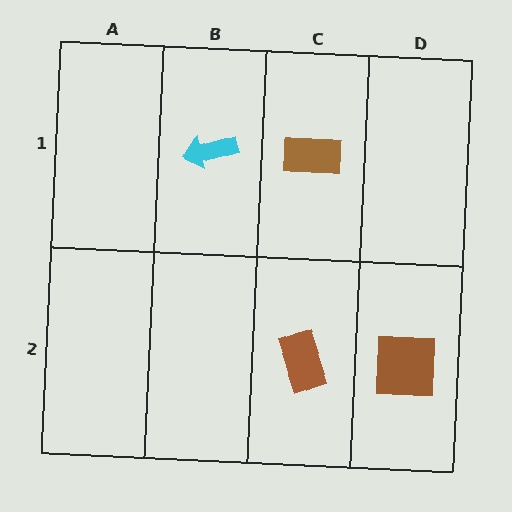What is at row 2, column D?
A brown square.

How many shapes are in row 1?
2 shapes.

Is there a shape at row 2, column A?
No, that cell is empty.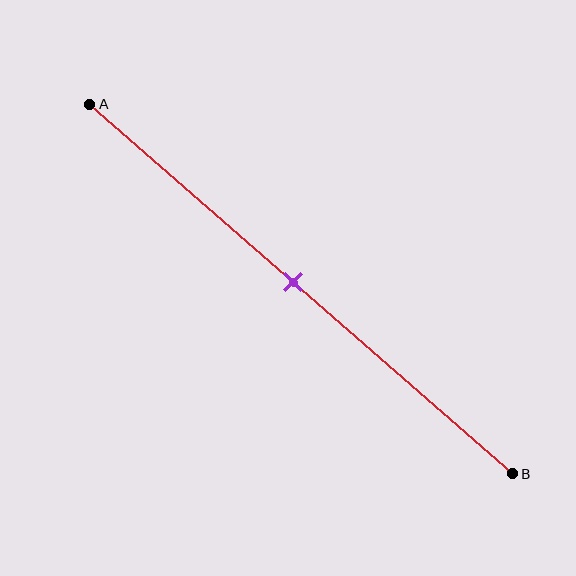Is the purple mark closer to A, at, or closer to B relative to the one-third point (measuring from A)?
The purple mark is closer to point B than the one-third point of segment AB.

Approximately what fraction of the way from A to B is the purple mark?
The purple mark is approximately 50% of the way from A to B.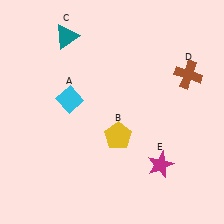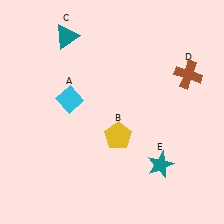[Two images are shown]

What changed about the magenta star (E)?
In Image 1, E is magenta. In Image 2, it changed to teal.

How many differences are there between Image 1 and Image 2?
There is 1 difference between the two images.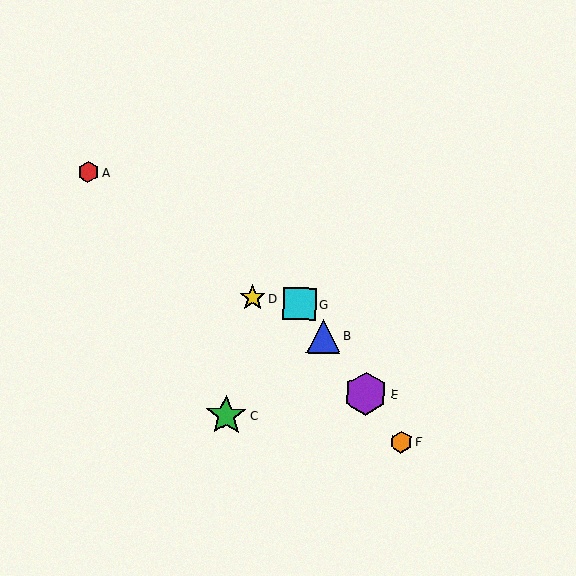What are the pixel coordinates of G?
Object G is at (300, 304).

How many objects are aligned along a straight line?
4 objects (B, E, F, G) are aligned along a straight line.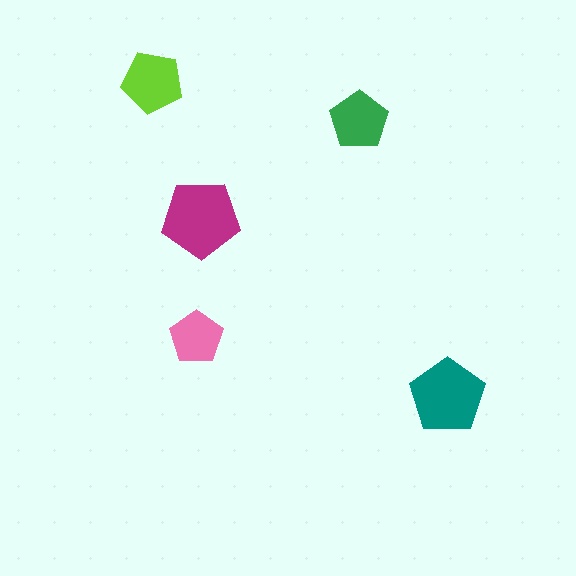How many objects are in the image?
There are 5 objects in the image.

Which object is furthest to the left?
The lime pentagon is leftmost.